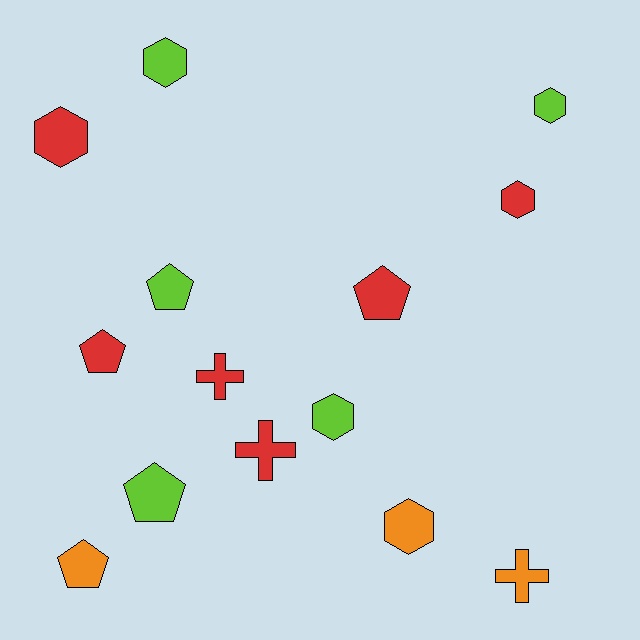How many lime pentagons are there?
There are 2 lime pentagons.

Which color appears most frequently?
Red, with 6 objects.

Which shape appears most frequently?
Hexagon, with 6 objects.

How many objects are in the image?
There are 14 objects.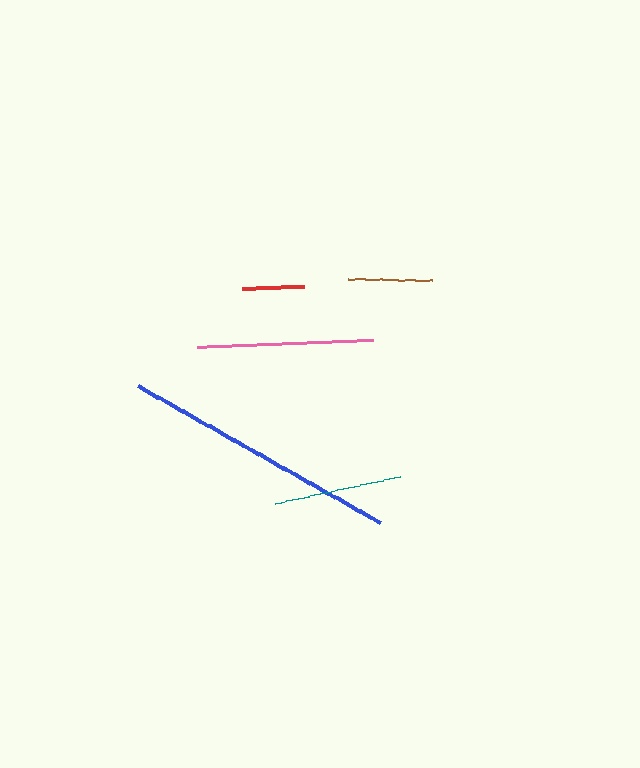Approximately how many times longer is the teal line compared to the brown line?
The teal line is approximately 1.5 times the length of the brown line.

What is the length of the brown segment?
The brown segment is approximately 84 pixels long.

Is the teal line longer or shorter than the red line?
The teal line is longer than the red line.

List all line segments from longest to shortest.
From longest to shortest: blue, pink, teal, brown, red.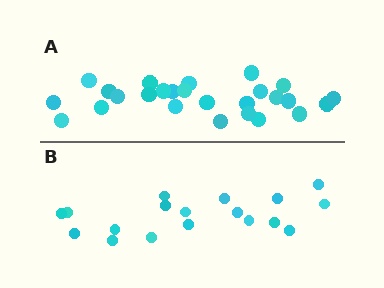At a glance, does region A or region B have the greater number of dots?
Region A (the top region) has more dots.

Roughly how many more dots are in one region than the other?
Region A has roughly 8 or so more dots than region B.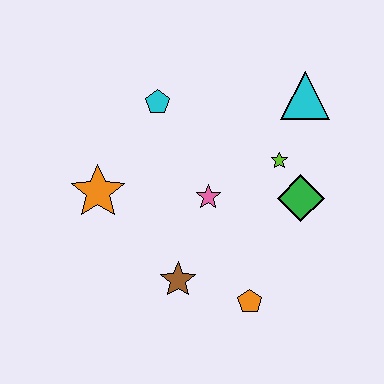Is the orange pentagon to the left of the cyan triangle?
Yes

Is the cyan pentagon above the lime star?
Yes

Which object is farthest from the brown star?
The cyan triangle is farthest from the brown star.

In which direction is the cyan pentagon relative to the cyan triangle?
The cyan pentagon is to the left of the cyan triangle.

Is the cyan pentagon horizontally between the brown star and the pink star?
No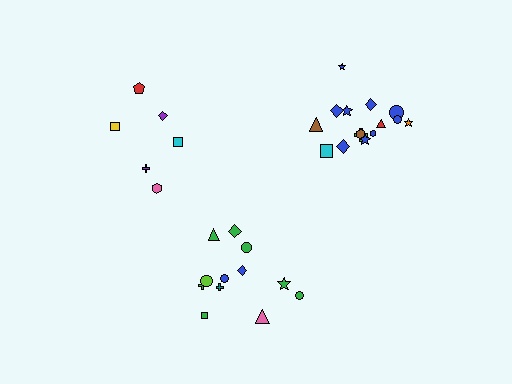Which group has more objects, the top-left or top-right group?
The top-right group.